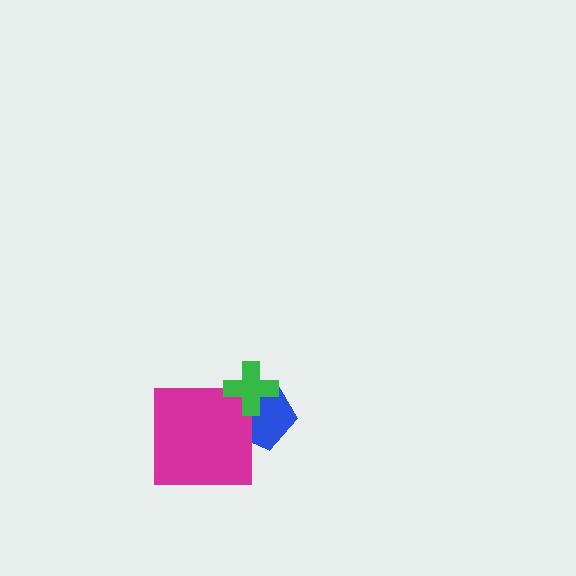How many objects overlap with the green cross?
2 objects overlap with the green cross.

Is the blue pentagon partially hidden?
Yes, it is partially covered by another shape.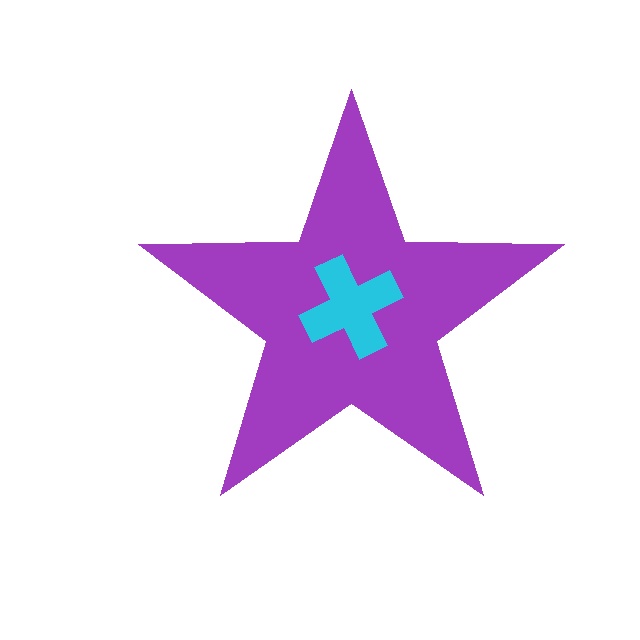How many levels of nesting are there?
2.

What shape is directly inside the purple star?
The cyan cross.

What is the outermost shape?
The purple star.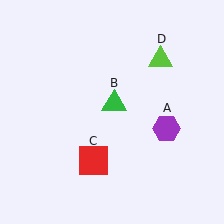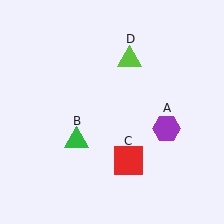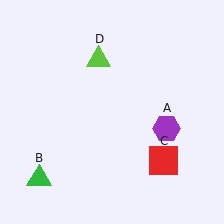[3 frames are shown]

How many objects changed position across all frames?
3 objects changed position: green triangle (object B), red square (object C), lime triangle (object D).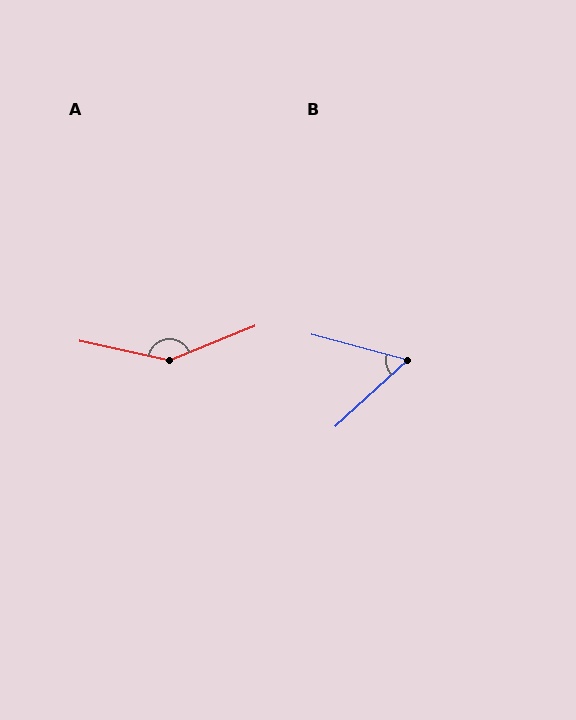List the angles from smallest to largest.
B (58°), A (146°).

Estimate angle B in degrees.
Approximately 58 degrees.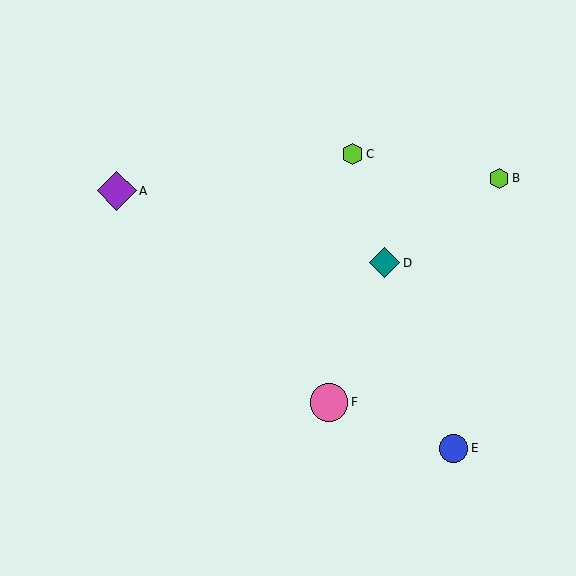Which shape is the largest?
The purple diamond (labeled A) is the largest.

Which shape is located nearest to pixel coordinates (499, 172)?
The lime hexagon (labeled B) at (499, 178) is nearest to that location.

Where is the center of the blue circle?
The center of the blue circle is at (454, 448).